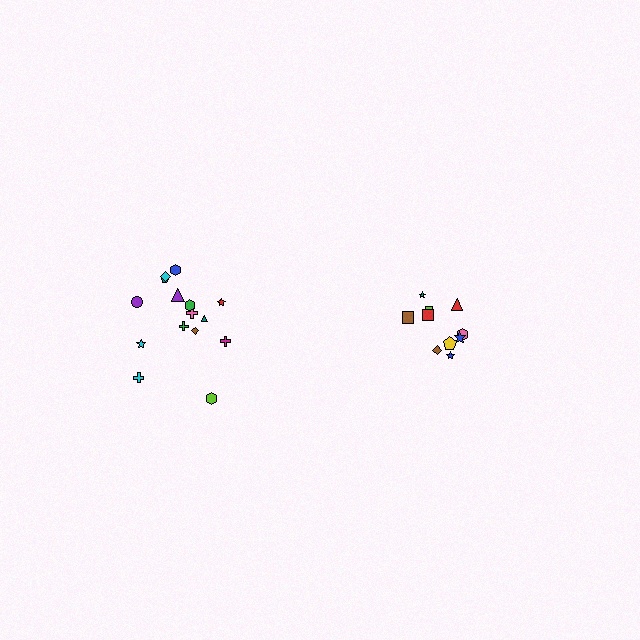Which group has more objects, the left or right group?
The left group.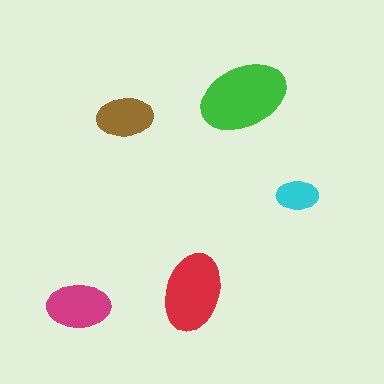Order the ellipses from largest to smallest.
the green one, the red one, the magenta one, the brown one, the cyan one.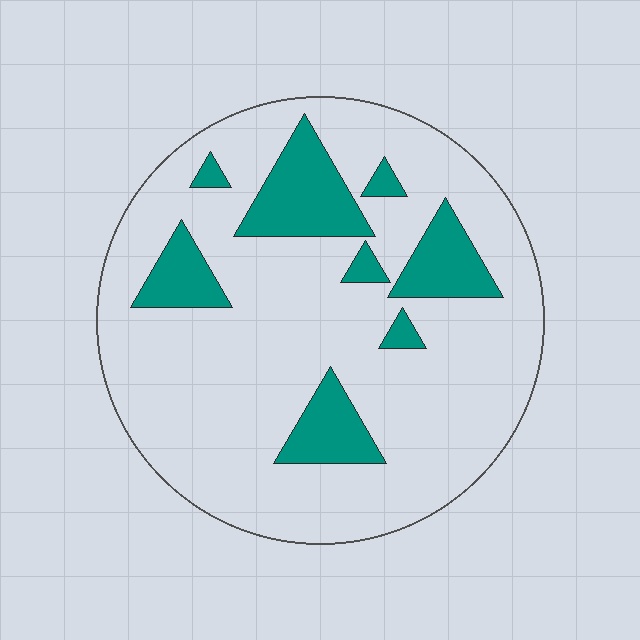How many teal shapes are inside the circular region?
8.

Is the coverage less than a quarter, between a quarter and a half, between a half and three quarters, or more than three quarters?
Less than a quarter.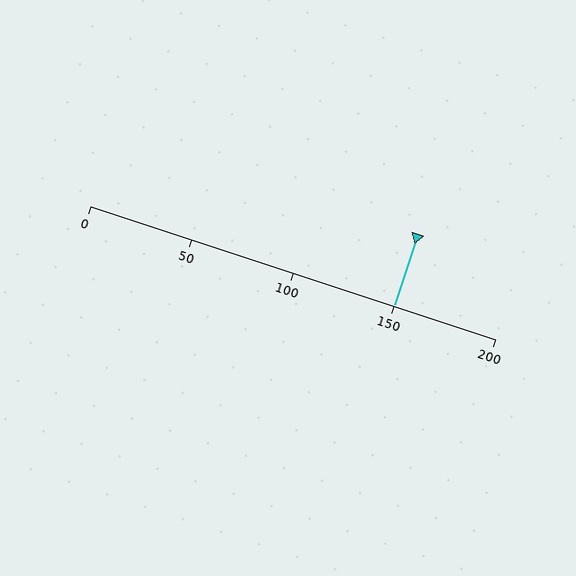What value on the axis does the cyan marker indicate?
The marker indicates approximately 150.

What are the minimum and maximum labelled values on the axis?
The axis runs from 0 to 200.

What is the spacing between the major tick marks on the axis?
The major ticks are spaced 50 apart.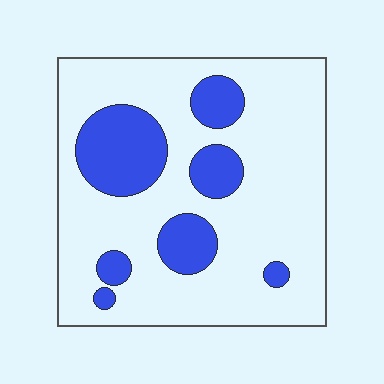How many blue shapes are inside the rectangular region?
7.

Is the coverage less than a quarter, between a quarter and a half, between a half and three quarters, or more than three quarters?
Less than a quarter.